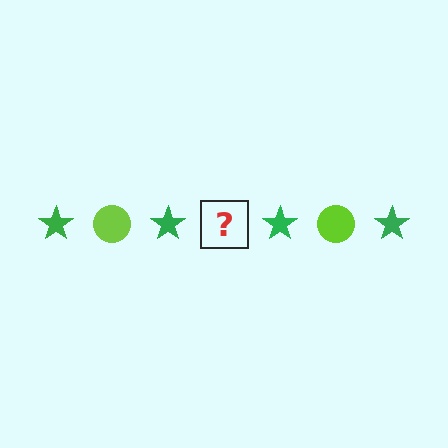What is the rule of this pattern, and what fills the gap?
The rule is that the pattern alternates between green star and lime circle. The gap should be filled with a lime circle.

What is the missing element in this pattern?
The missing element is a lime circle.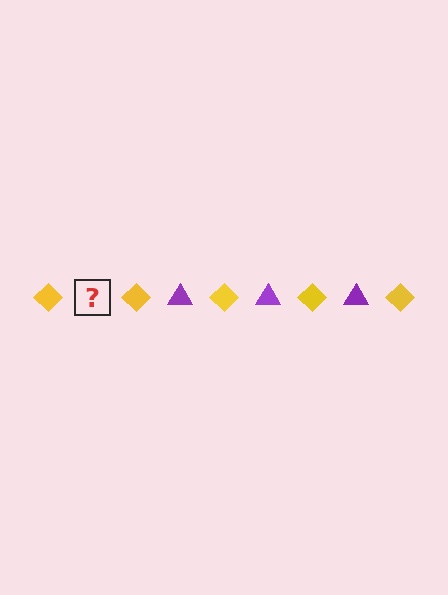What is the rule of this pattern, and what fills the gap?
The rule is that the pattern alternates between yellow diamond and purple triangle. The gap should be filled with a purple triangle.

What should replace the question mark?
The question mark should be replaced with a purple triangle.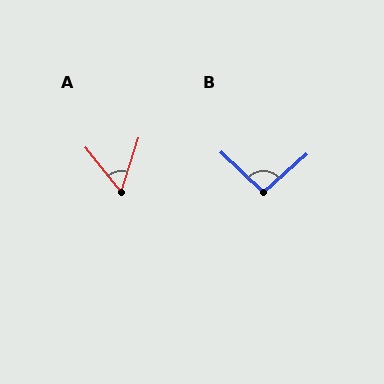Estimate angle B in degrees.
Approximately 95 degrees.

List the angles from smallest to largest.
A (56°), B (95°).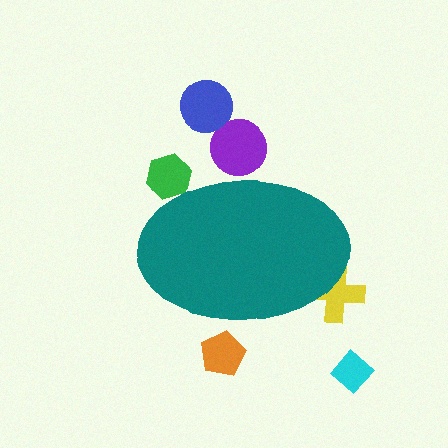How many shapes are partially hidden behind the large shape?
4 shapes are partially hidden.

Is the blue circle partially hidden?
No, the blue circle is fully visible.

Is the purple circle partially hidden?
Yes, the purple circle is partially hidden behind the teal ellipse.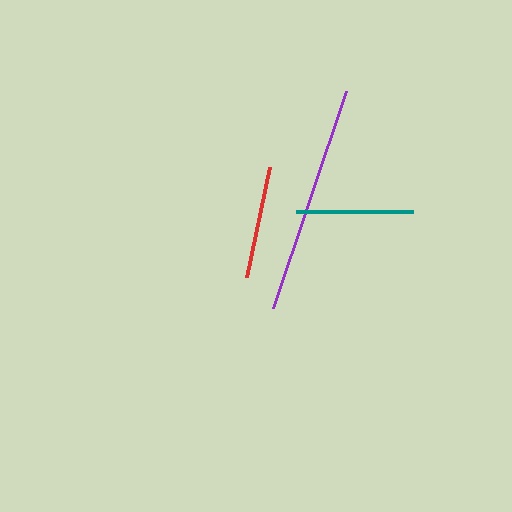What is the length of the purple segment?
The purple segment is approximately 229 pixels long.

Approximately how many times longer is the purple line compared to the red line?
The purple line is approximately 2.0 times the length of the red line.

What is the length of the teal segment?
The teal segment is approximately 116 pixels long.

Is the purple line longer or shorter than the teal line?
The purple line is longer than the teal line.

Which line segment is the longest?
The purple line is the longest at approximately 229 pixels.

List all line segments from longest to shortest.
From longest to shortest: purple, teal, red.